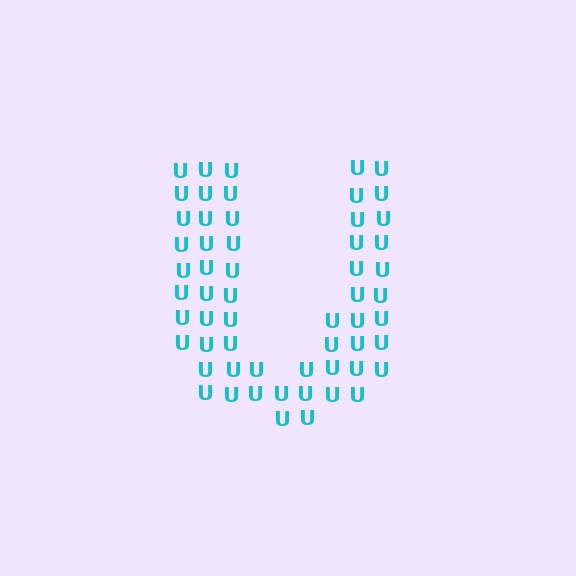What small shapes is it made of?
It is made of small letter U's.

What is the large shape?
The large shape is the letter U.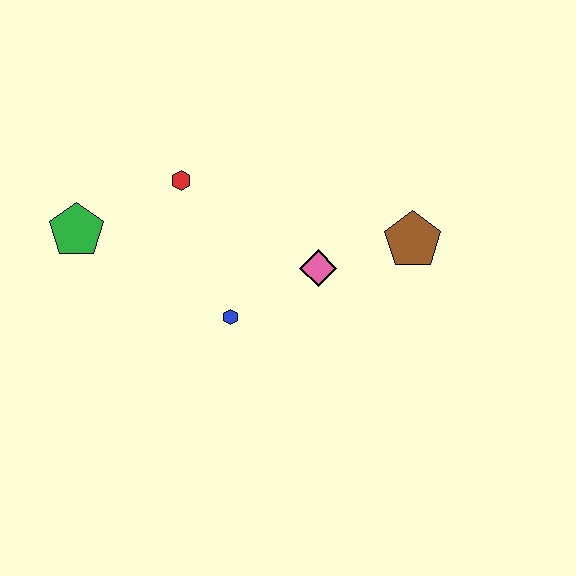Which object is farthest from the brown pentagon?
The green pentagon is farthest from the brown pentagon.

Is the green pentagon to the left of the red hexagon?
Yes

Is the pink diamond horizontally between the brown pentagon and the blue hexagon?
Yes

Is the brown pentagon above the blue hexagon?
Yes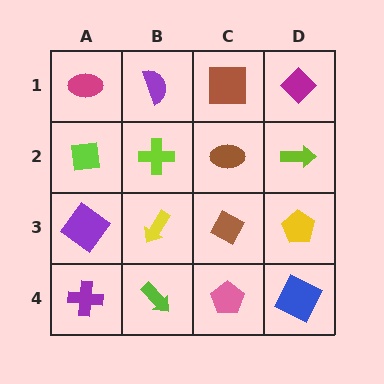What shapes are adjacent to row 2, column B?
A purple semicircle (row 1, column B), a yellow arrow (row 3, column B), a lime square (row 2, column A), a brown ellipse (row 2, column C).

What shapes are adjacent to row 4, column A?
A purple diamond (row 3, column A), a lime arrow (row 4, column B).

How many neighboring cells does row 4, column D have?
2.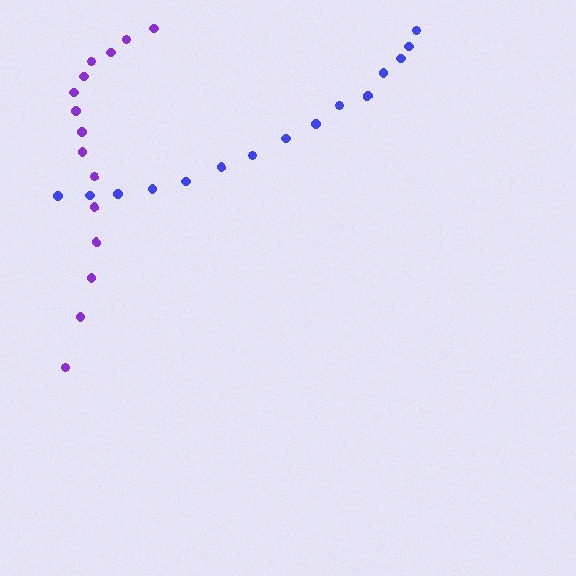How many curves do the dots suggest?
There are 2 distinct paths.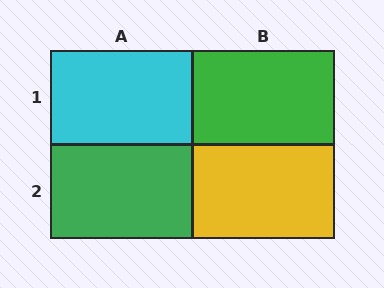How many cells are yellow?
1 cell is yellow.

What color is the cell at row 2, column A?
Green.